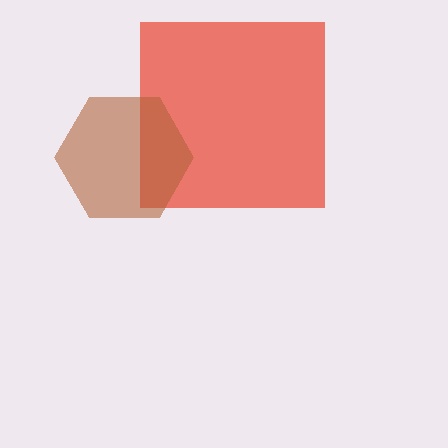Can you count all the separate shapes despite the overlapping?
Yes, there are 2 separate shapes.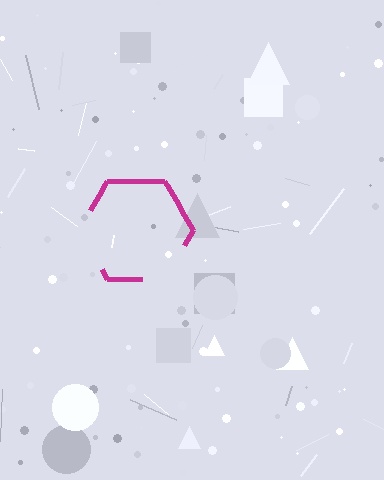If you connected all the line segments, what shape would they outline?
They would outline a hexagon.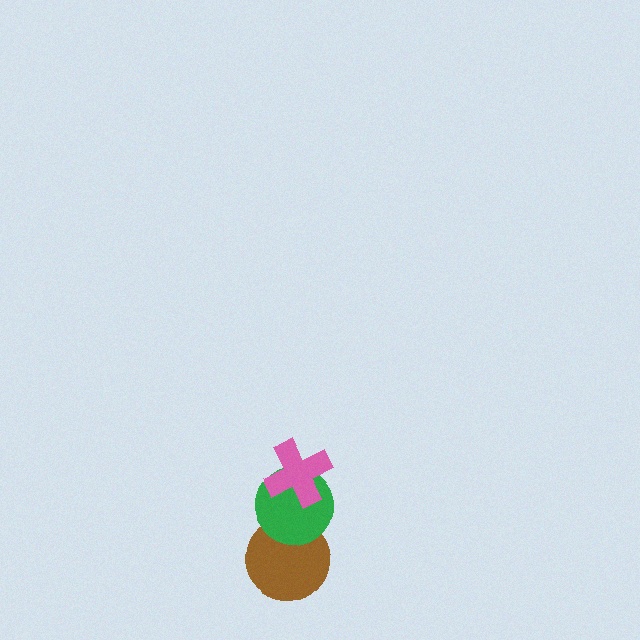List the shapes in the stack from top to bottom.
From top to bottom: the pink cross, the green circle, the brown circle.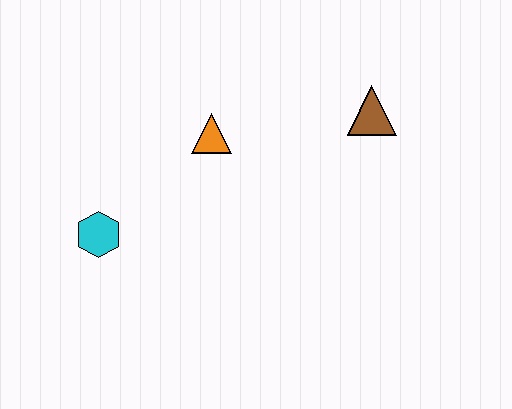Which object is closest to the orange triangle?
The cyan hexagon is closest to the orange triangle.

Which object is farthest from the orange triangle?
The brown triangle is farthest from the orange triangle.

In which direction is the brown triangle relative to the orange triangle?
The brown triangle is to the right of the orange triangle.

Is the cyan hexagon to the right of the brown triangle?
No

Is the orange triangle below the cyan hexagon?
No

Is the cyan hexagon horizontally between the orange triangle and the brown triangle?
No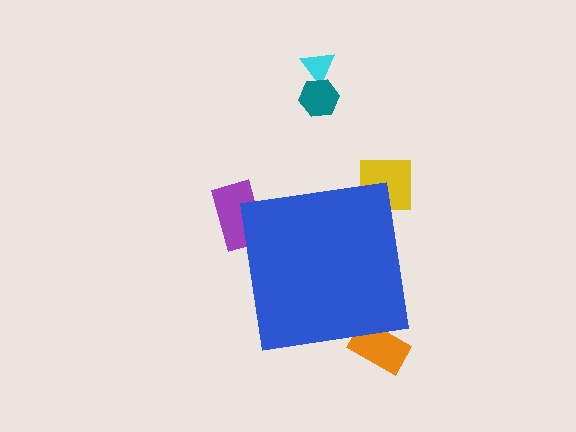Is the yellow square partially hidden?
Yes, the yellow square is partially hidden behind the blue square.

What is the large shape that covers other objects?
A blue square.